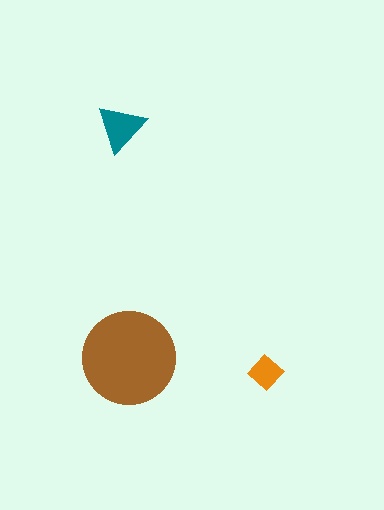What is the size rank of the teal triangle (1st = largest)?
2nd.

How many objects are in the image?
There are 3 objects in the image.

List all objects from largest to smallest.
The brown circle, the teal triangle, the orange diamond.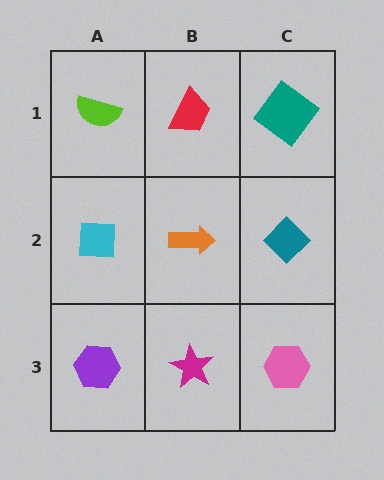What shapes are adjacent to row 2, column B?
A red trapezoid (row 1, column B), a magenta star (row 3, column B), a cyan square (row 2, column A), a teal diamond (row 2, column C).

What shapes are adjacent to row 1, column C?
A teal diamond (row 2, column C), a red trapezoid (row 1, column B).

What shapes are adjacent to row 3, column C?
A teal diamond (row 2, column C), a magenta star (row 3, column B).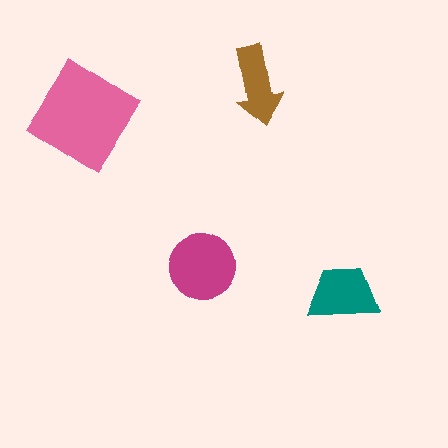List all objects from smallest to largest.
The brown arrow, the teal trapezoid, the magenta circle, the pink diamond.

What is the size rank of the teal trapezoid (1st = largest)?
3rd.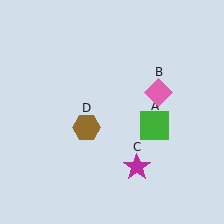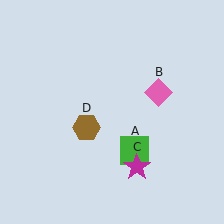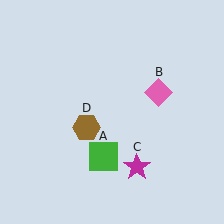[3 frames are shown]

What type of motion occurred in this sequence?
The green square (object A) rotated clockwise around the center of the scene.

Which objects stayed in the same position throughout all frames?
Pink diamond (object B) and magenta star (object C) and brown hexagon (object D) remained stationary.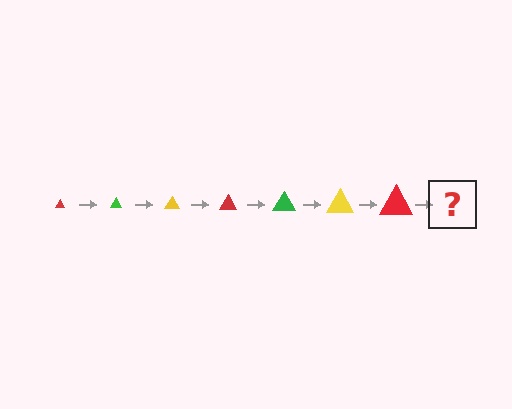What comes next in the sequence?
The next element should be a green triangle, larger than the previous one.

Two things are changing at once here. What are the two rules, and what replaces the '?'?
The two rules are that the triangle grows larger each step and the color cycles through red, green, and yellow. The '?' should be a green triangle, larger than the previous one.